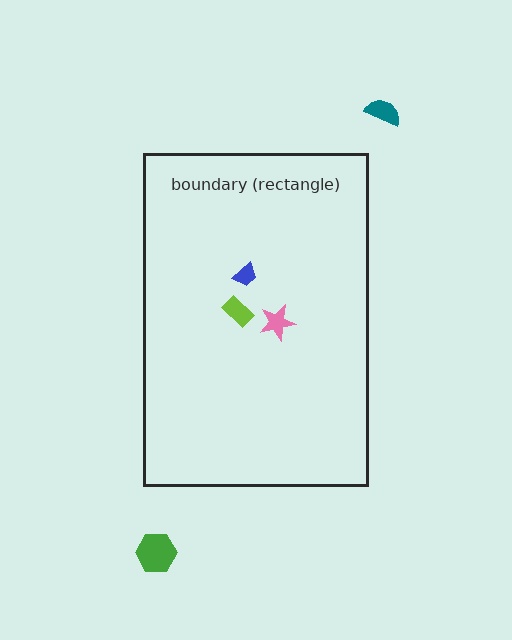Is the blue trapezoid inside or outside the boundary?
Inside.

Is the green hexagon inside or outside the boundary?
Outside.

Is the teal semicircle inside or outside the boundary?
Outside.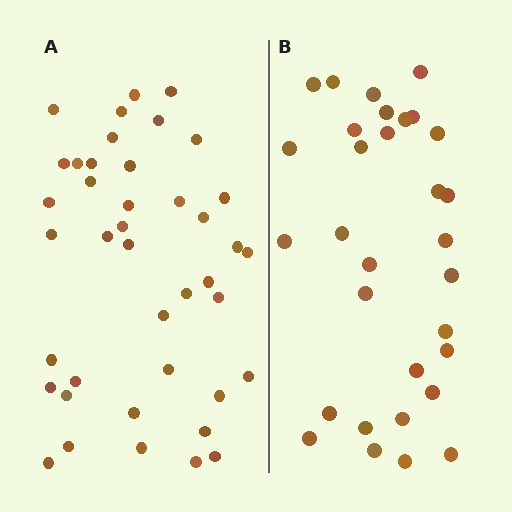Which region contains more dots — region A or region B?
Region A (the left region) has more dots.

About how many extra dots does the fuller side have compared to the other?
Region A has roughly 10 or so more dots than region B.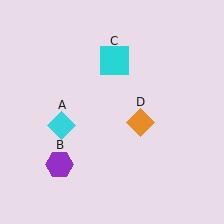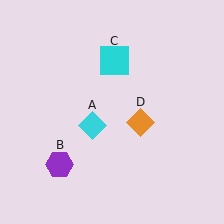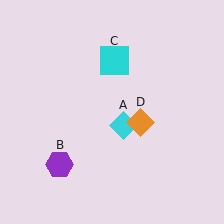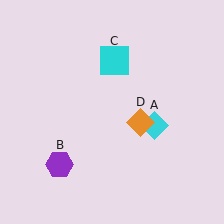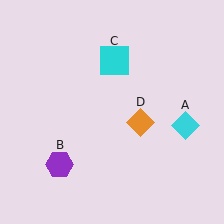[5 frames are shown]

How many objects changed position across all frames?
1 object changed position: cyan diamond (object A).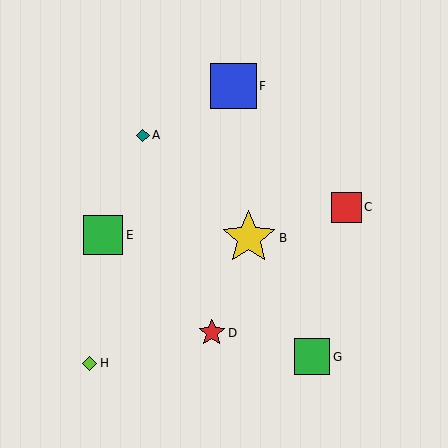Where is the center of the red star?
The center of the red star is at (212, 333).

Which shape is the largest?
The yellow star (labeled B) is the largest.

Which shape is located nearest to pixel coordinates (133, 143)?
The teal diamond (labeled A) at (143, 135) is nearest to that location.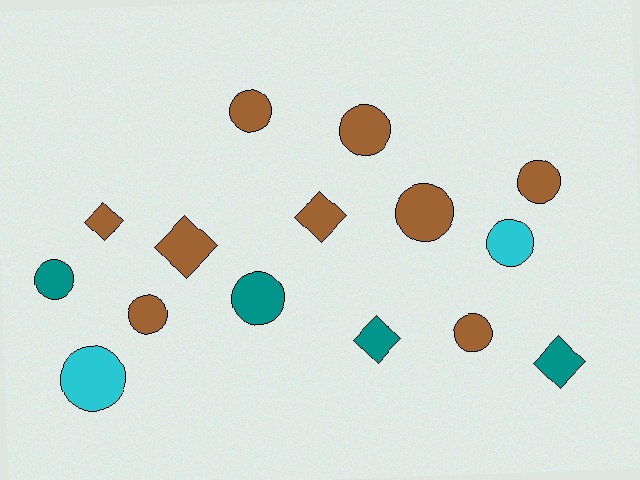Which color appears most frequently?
Brown, with 9 objects.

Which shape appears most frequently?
Circle, with 10 objects.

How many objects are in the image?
There are 15 objects.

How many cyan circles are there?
There are 2 cyan circles.